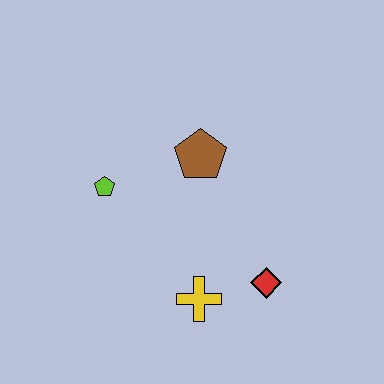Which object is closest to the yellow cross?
The red diamond is closest to the yellow cross.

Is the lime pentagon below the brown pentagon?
Yes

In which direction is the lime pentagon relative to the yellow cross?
The lime pentagon is above the yellow cross.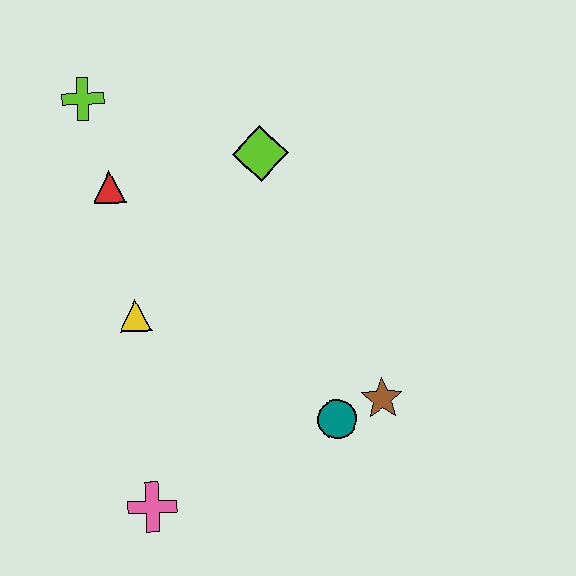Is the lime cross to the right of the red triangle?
No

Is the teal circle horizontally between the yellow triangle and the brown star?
Yes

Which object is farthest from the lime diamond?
The pink cross is farthest from the lime diamond.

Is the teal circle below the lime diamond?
Yes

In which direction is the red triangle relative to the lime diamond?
The red triangle is to the left of the lime diamond.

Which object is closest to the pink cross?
The yellow triangle is closest to the pink cross.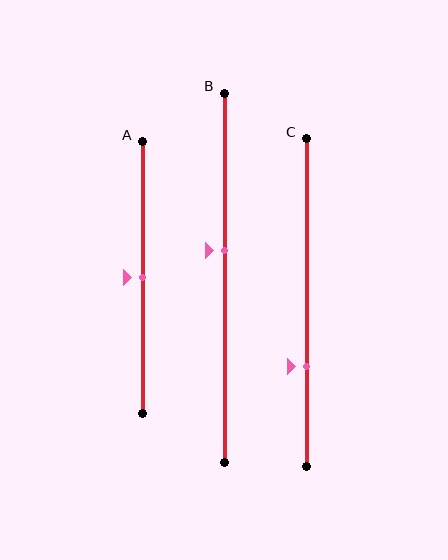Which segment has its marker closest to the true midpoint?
Segment A has its marker closest to the true midpoint.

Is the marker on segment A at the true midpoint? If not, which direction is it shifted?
Yes, the marker on segment A is at the true midpoint.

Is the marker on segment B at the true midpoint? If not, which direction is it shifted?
No, the marker on segment B is shifted upward by about 7% of the segment length.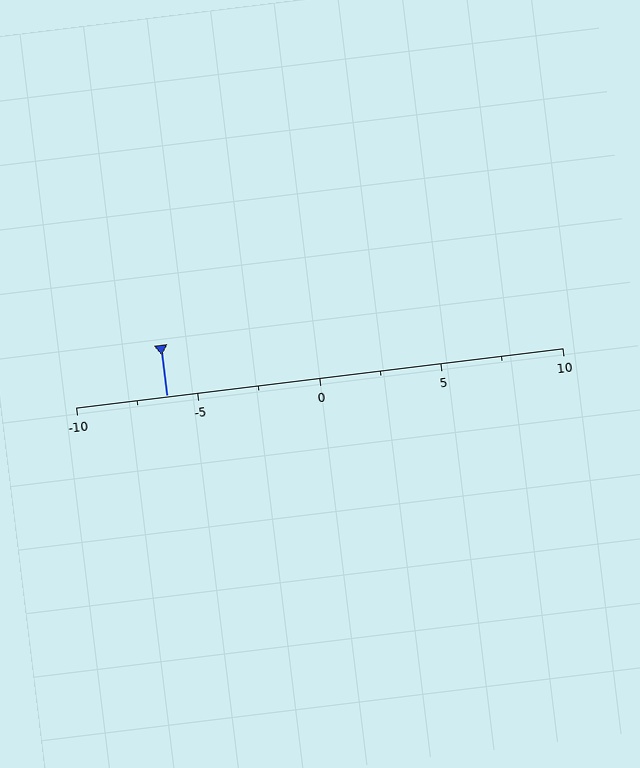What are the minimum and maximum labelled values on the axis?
The axis runs from -10 to 10.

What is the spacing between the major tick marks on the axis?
The major ticks are spaced 5 apart.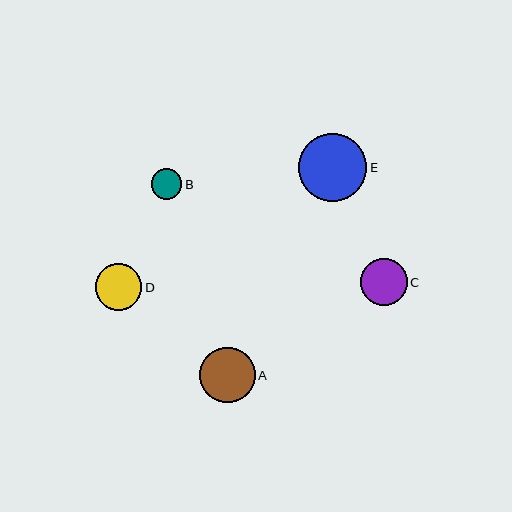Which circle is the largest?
Circle E is the largest with a size of approximately 68 pixels.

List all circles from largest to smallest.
From largest to smallest: E, A, C, D, B.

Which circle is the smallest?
Circle B is the smallest with a size of approximately 30 pixels.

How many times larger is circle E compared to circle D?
Circle E is approximately 1.5 times the size of circle D.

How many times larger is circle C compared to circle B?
Circle C is approximately 1.6 times the size of circle B.